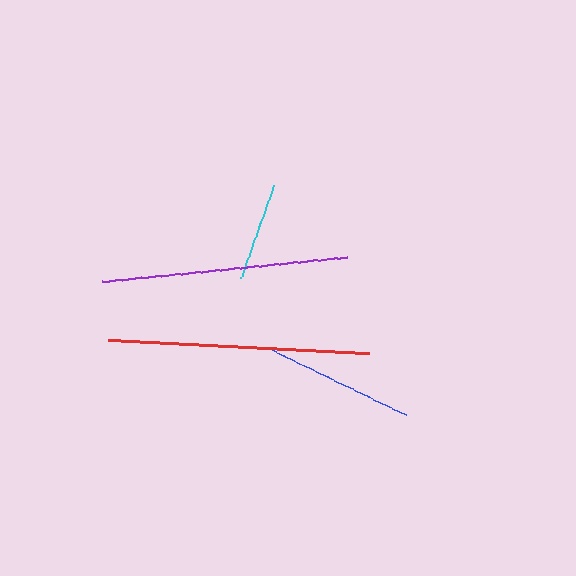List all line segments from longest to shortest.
From longest to shortest: red, purple, blue, cyan.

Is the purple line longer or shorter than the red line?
The red line is longer than the purple line.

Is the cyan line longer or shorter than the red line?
The red line is longer than the cyan line.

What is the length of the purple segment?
The purple segment is approximately 246 pixels long.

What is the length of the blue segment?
The blue segment is approximately 154 pixels long.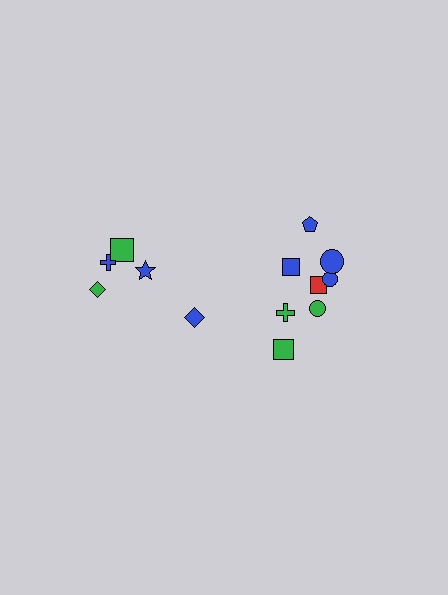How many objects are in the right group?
There are 8 objects.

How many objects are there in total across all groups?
There are 13 objects.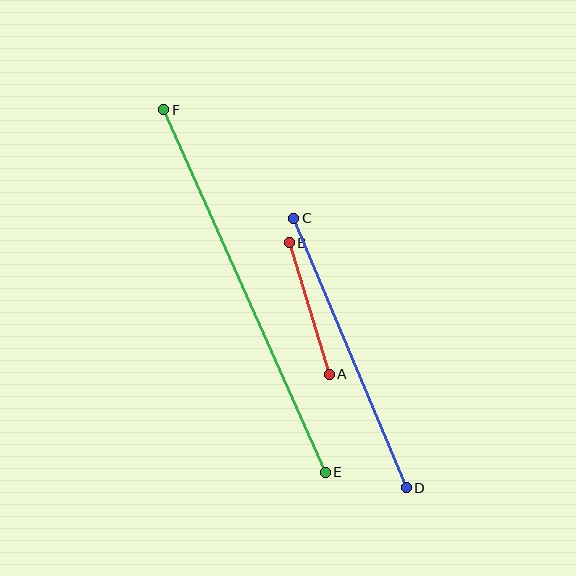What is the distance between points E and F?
The distance is approximately 397 pixels.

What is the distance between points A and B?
The distance is approximately 137 pixels.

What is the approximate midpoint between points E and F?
The midpoint is at approximately (245, 291) pixels.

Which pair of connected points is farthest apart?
Points E and F are farthest apart.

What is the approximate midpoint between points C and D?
The midpoint is at approximately (350, 353) pixels.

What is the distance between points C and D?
The distance is approximately 292 pixels.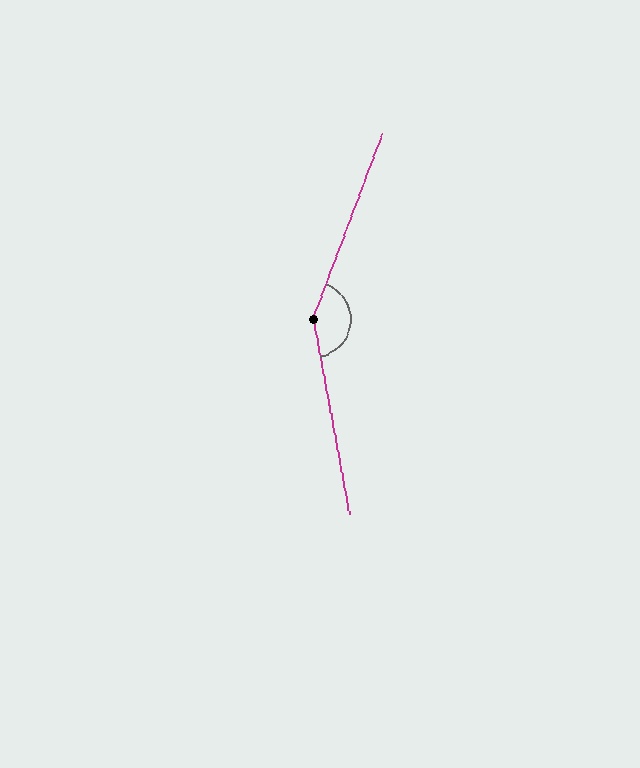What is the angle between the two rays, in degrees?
Approximately 149 degrees.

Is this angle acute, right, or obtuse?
It is obtuse.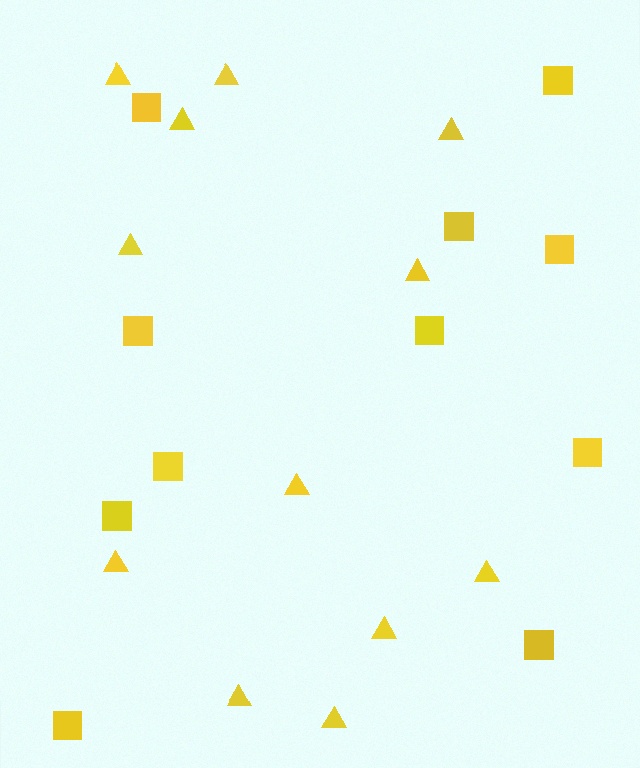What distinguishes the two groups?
There are 2 groups: one group of squares (11) and one group of triangles (12).